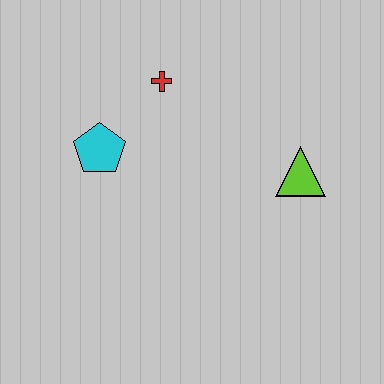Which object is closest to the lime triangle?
The red cross is closest to the lime triangle.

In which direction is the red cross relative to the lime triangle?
The red cross is to the left of the lime triangle.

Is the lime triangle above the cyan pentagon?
No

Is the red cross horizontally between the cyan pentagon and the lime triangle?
Yes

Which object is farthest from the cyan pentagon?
The lime triangle is farthest from the cyan pentagon.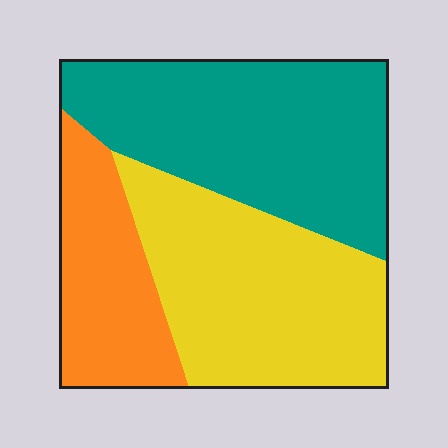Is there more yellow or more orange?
Yellow.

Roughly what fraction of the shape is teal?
Teal takes up about two fifths (2/5) of the shape.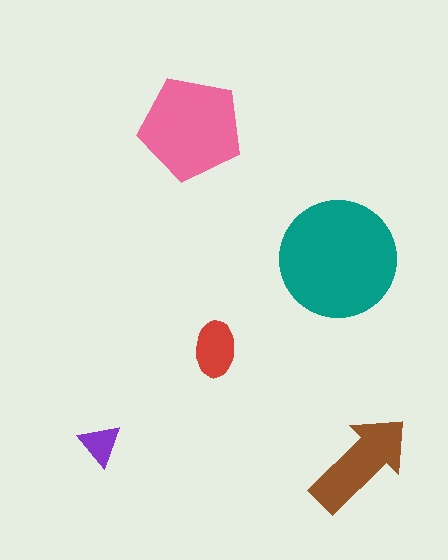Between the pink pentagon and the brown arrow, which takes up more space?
The pink pentagon.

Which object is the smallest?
The purple triangle.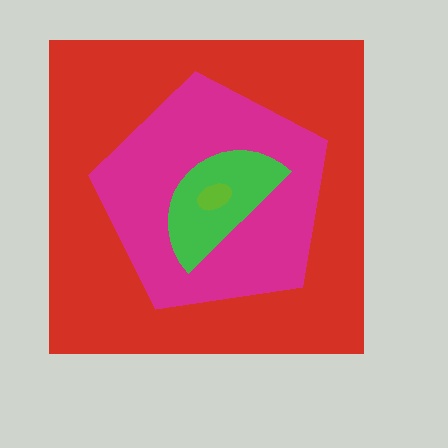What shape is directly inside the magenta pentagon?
The green semicircle.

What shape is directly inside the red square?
The magenta pentagon.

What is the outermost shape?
The red square.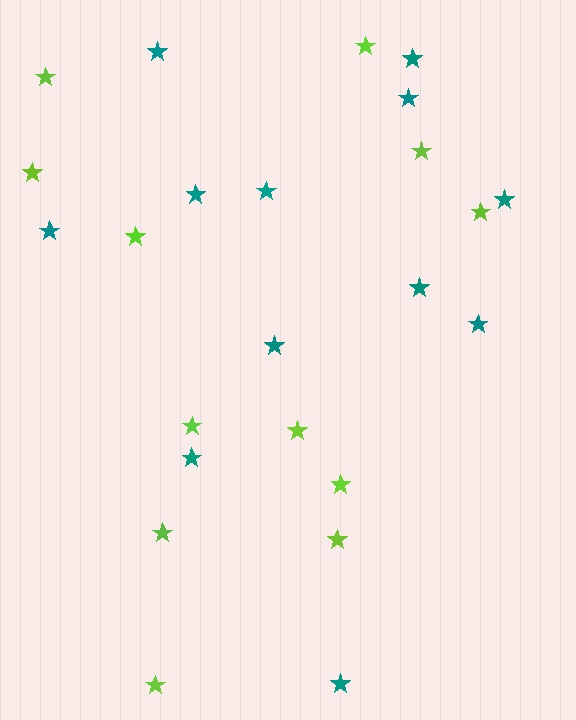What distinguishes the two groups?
There are 2 groups: one group of lime stars (12) and one group of teal stars (12).